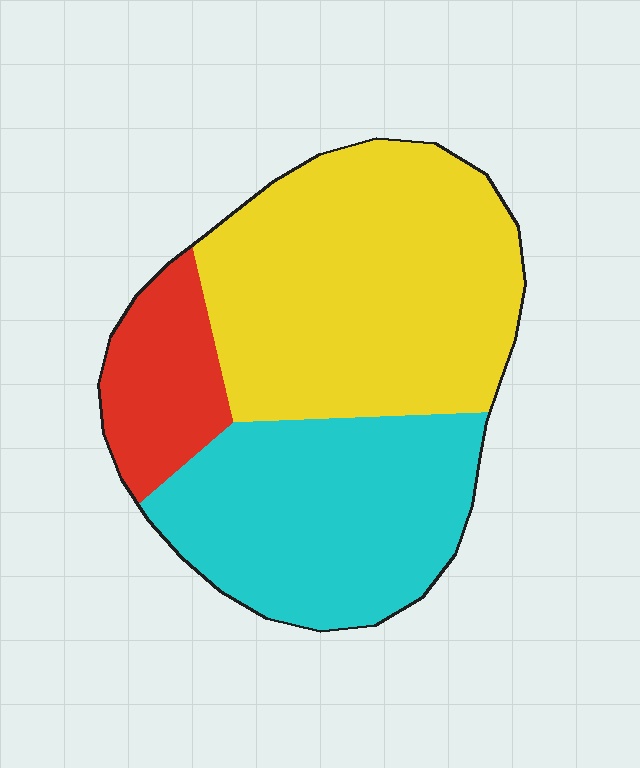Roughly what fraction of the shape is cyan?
Cyan takes up about three eighths (3/8) of the shape.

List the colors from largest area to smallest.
From largest to smallest: yellow, cyan, red.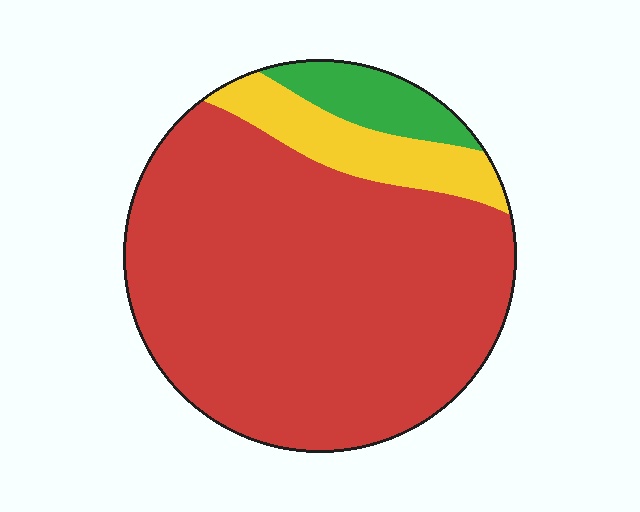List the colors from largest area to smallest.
From largest to smallest: red, yellow, green.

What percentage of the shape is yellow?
Yellow covers 12% of the shape.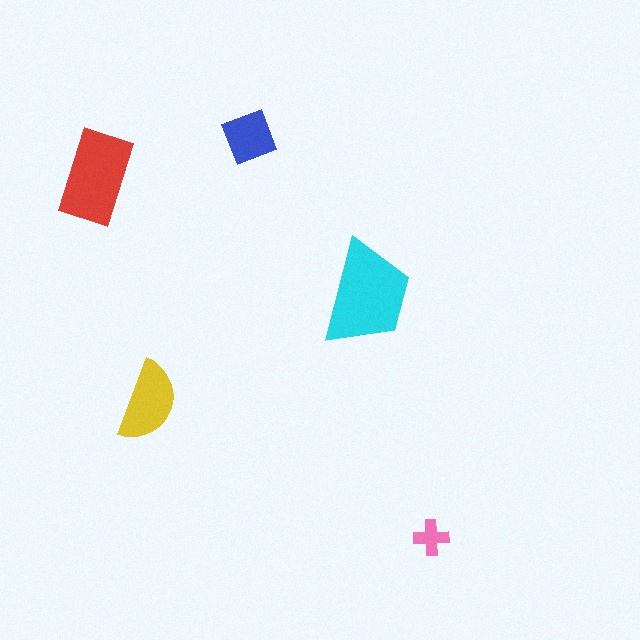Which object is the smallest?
The pink cross.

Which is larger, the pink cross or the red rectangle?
The red rectangle.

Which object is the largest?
The cyan trapezoid.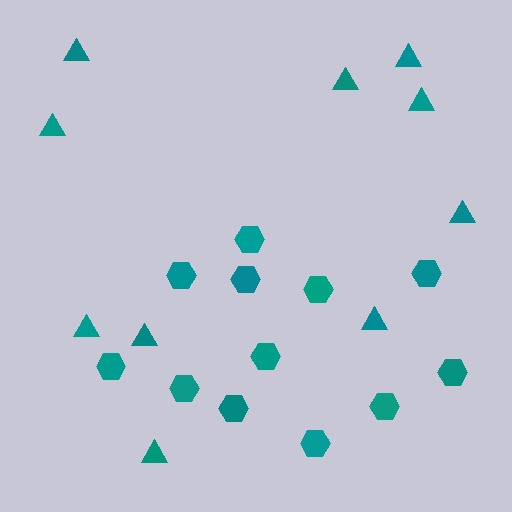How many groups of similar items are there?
There are 2 groups: one group of hexagons (12) and one group of triangles (10).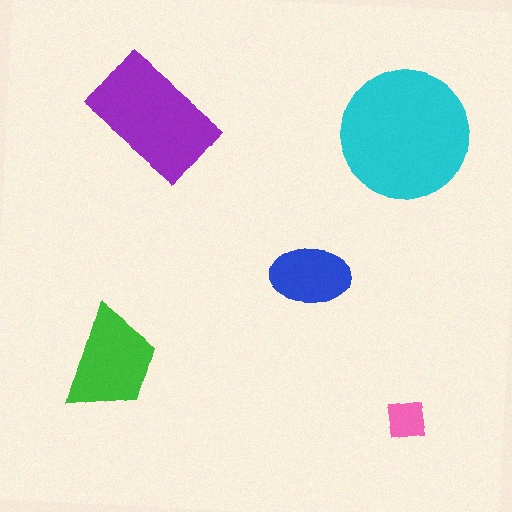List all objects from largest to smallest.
The cyan circle, the purple rectangle, the green trapezoid, the blue ellipse, the pink square.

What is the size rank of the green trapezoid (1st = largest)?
3rd.